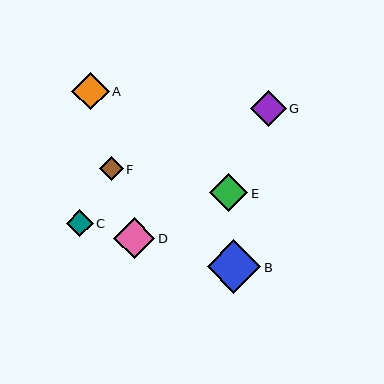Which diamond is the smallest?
Diamond F is the smallest with a size of approximately 24 pixels.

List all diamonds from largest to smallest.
From largest to smallest: B, D, E, A, G, C, F.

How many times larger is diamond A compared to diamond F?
Diamond A is approximately 1.6 times the size of diamond F.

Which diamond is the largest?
Diamond B is the largest with a size of approximately 54 pixels.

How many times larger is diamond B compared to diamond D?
Diamond B is approximately 1.3 times the size of diamond D.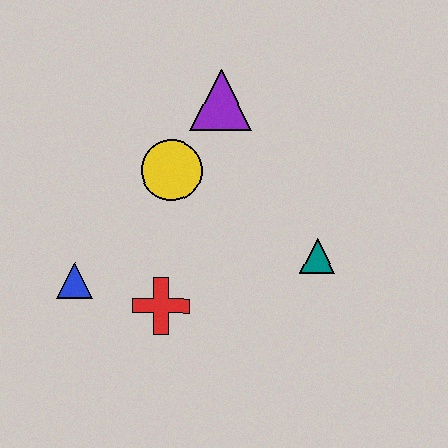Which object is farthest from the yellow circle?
The teal triangle is farthest from the yellow circle.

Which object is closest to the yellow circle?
The purple triangle is closest to the yellow circle.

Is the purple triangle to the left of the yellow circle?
No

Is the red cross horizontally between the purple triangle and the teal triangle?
No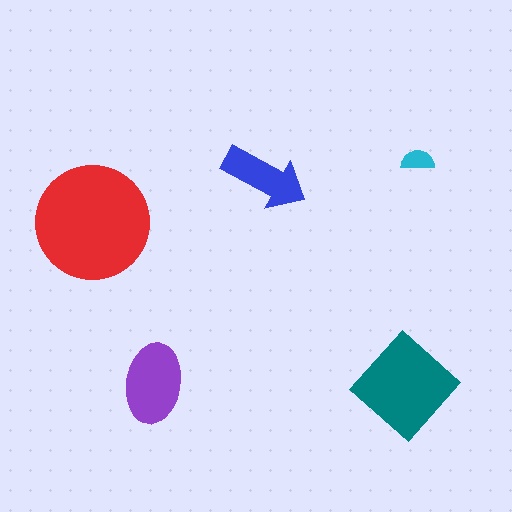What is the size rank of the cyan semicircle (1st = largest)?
5th.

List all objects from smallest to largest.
The cyan semicircle, the blue arrow, the purple ellipse, the teal diamond, the red circle.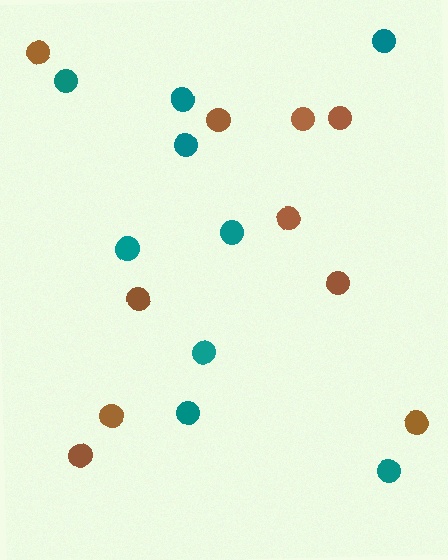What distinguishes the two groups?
There are 2 groups: one group of brown circles (10) and one group of teal circles (9).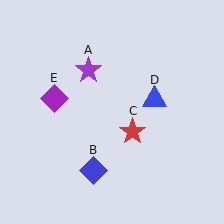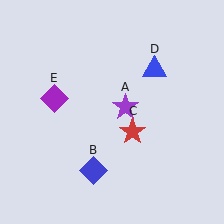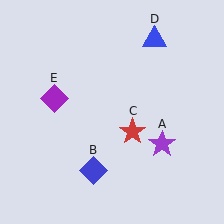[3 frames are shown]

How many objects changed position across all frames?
2 objects changed position: purple star (object A), blue triangle (object D).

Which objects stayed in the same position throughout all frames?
Blue diamond (object B) and red star (object C) and purple diamond (object E) remained stationary.